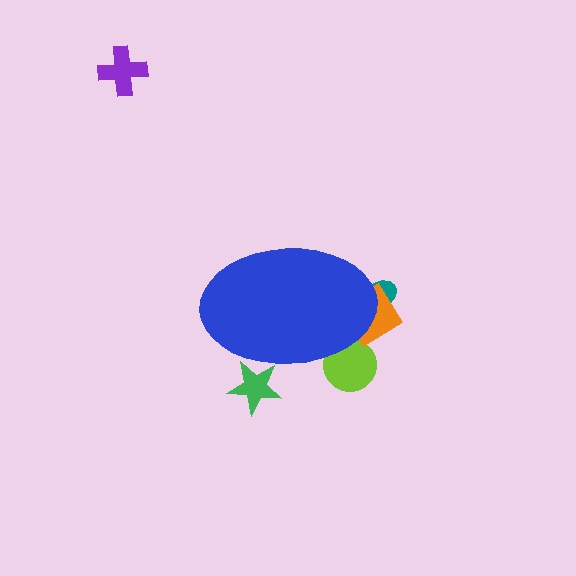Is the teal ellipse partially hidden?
Yes, the teal ellipse is partially hidden behind the blue ellipse.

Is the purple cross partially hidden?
No, the purple cross is fully visible.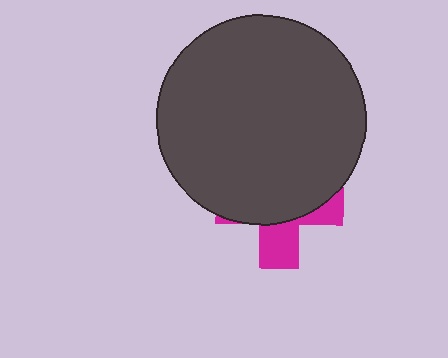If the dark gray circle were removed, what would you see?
You would see the complete magenta cross.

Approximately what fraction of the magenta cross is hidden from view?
Roughly 67% of the magenta cross is hidden behind the dark gray circle.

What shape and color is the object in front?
The object in front is a dark gray circle.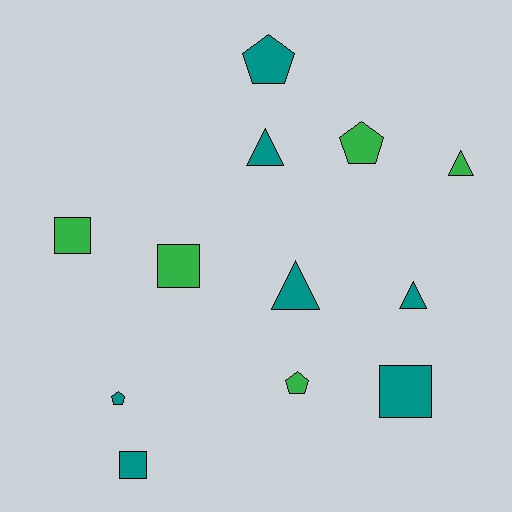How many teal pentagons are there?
There are 2 teal pentagons.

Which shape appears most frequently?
Pentagon, with 4 objects.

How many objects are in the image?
There are 12 objects.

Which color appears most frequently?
Teal, with 7 objects.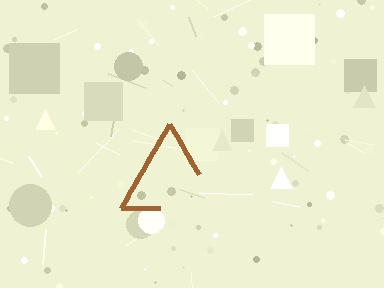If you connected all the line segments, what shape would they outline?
They would outline a triangle.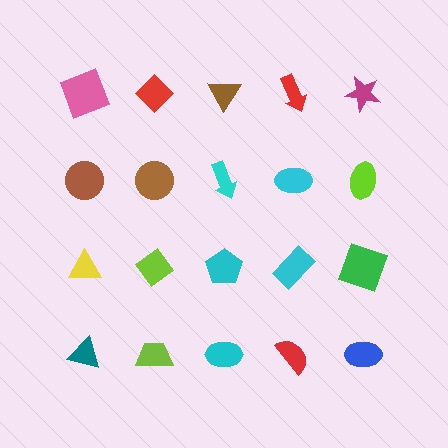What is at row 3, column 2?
A lime diamond.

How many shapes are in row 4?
5 shapes.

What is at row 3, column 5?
A green square.